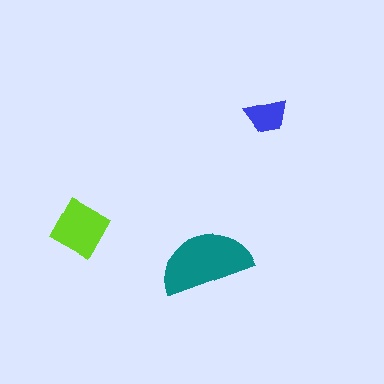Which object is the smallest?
The blue trapezoid.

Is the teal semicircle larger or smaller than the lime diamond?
Larger.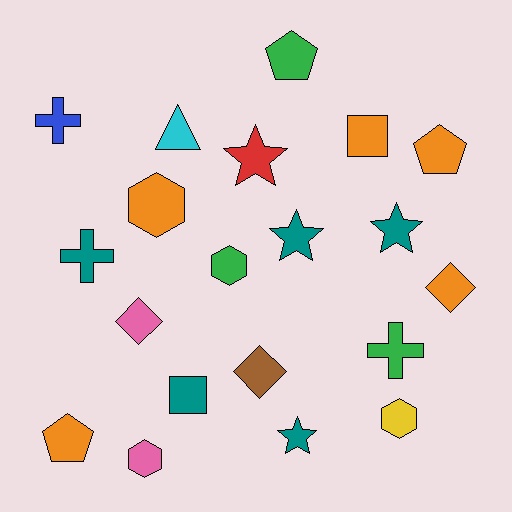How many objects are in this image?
There are 20 objects.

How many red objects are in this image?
There is 1 red object.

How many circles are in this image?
There are no circles.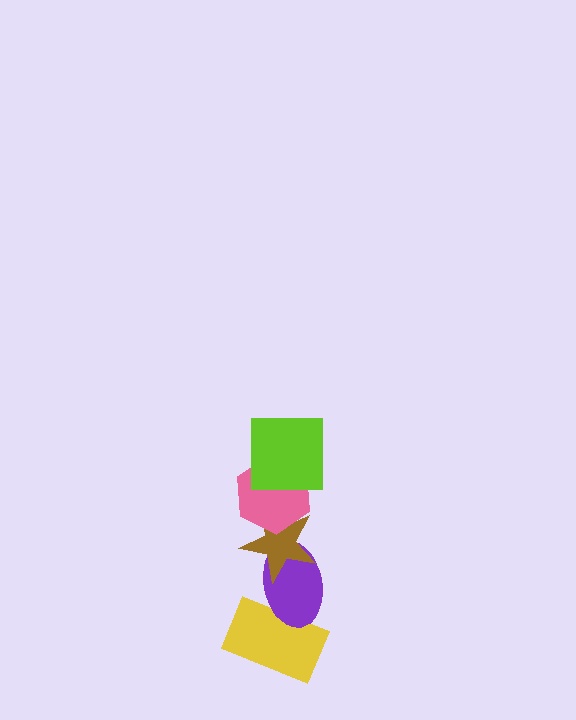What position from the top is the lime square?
The lime square is 1st from the top.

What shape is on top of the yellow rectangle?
The purple ellipse is on top of the yellow rectangle.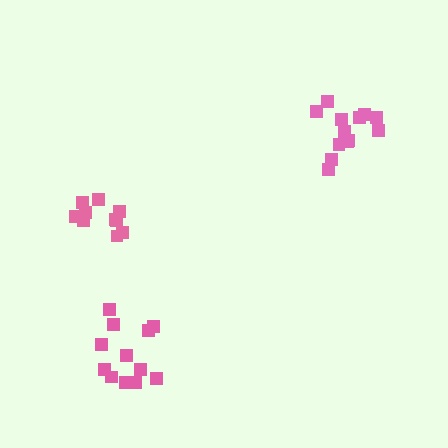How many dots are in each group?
Group 1: 10 dots, Group 2: 12 dots, Group 3: 13 dots (35 total).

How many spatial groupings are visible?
There are 3 spatial groupings.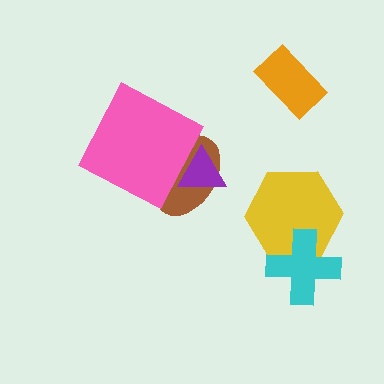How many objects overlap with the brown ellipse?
2 objects overlap with the brown ellipse.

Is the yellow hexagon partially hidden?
Yes, it is partially covered by another shape.